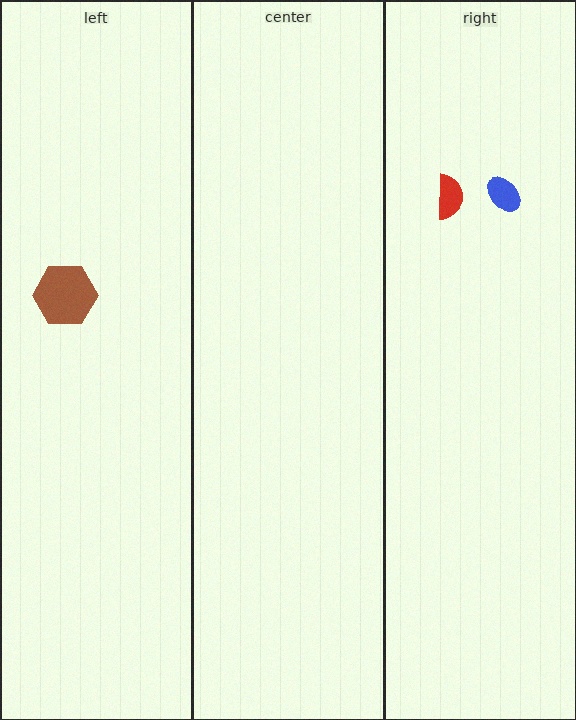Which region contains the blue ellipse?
The right region.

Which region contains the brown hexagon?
The left region.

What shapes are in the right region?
The blue ellipse, the red semicircle.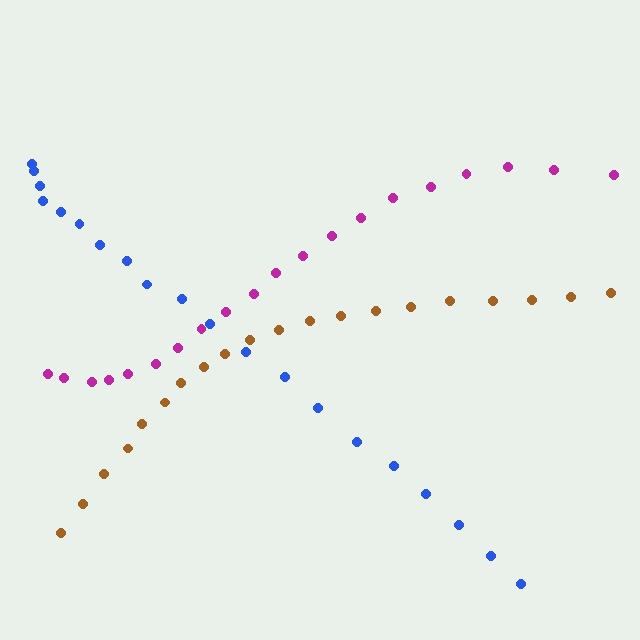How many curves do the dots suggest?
There are 3 distinct paths.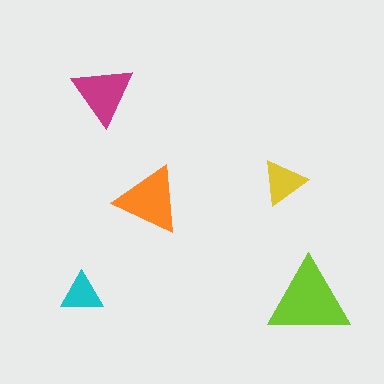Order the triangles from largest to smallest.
the lime one, the orange one, the magenta one, the yellow one, the cyan one.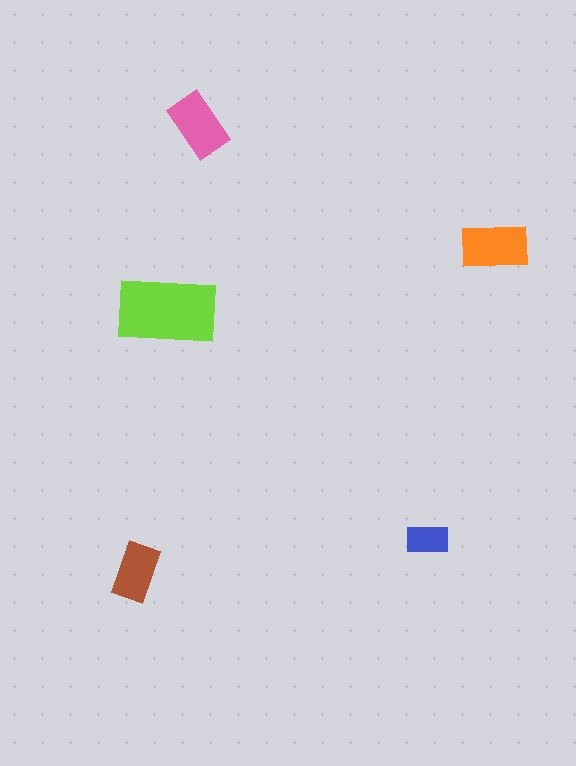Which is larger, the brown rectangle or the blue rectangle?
The brown one.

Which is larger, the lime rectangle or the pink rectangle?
The lime one.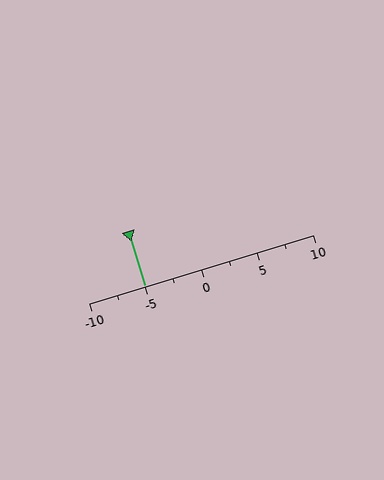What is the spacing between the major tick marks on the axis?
The major ticks are spaced 5 apart.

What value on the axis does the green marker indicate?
The marker indicates approximately -5.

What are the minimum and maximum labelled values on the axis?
The axis runs from -10 to 10.